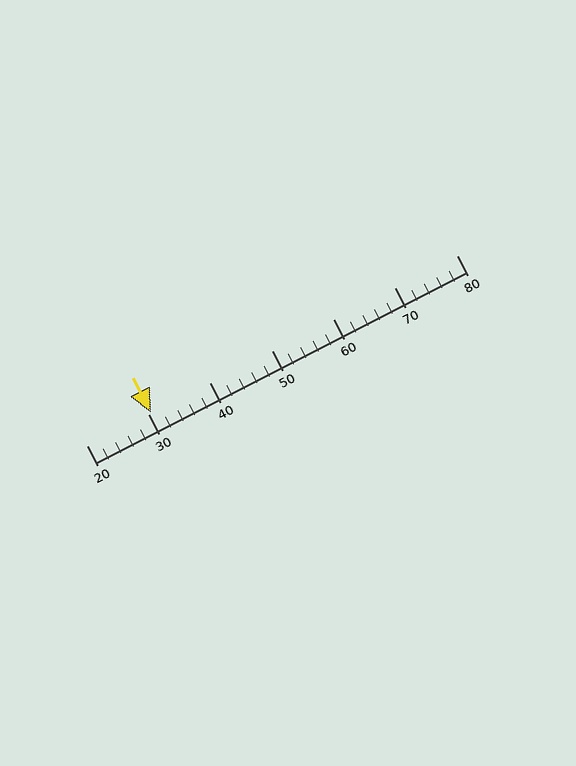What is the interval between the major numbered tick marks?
The major tick marks are spaced 10 units apart.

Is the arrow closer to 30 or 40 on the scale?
The arrow is closer to 30.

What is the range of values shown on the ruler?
The ruler shows values from 20 to 80.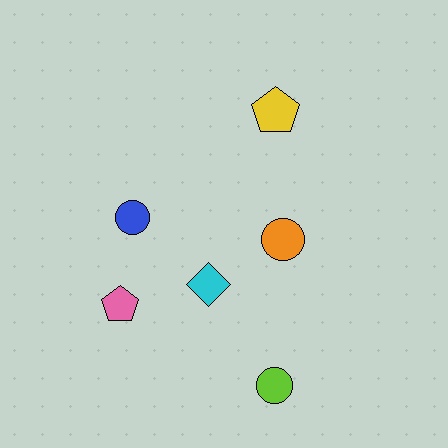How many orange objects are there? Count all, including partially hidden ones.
There is 1 orange object.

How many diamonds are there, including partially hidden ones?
There is 1 diamond.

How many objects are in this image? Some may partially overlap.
There are 6 objects.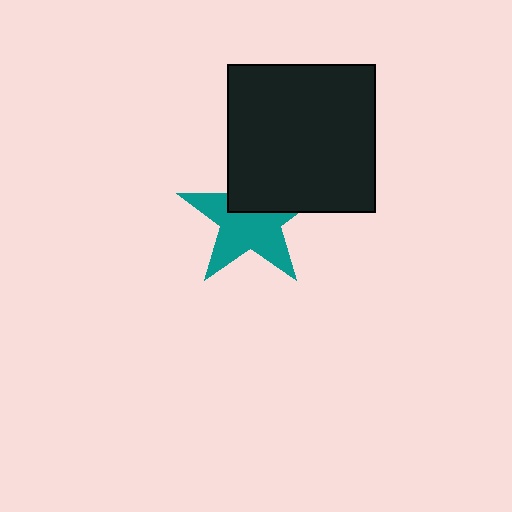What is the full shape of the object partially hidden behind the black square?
The partially hidden object is a teal star.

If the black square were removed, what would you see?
You would see the complete teal star.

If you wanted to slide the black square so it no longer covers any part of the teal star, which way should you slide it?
Slide it up — that is the most direct way to separate the two shapes.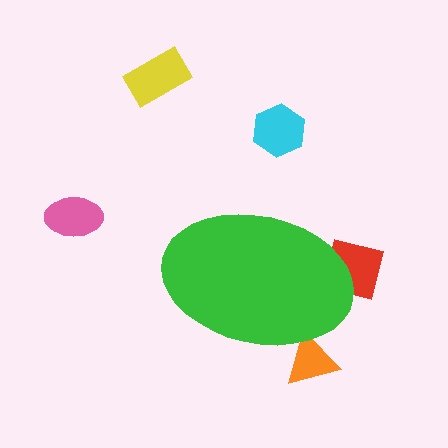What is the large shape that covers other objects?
A green ellipse.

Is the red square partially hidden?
Yes, the red square is partially hidden behind the green ellipse.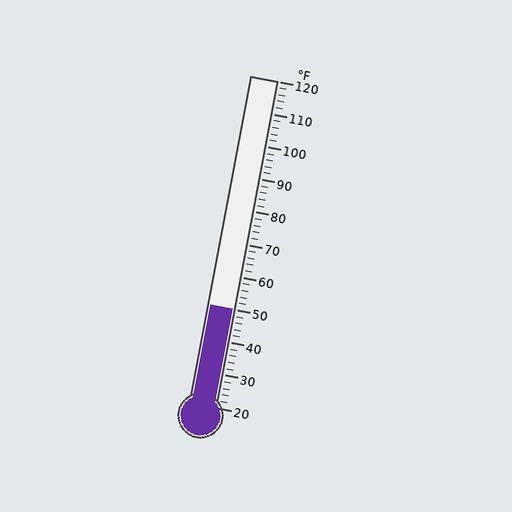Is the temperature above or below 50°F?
The temperature is at 50°F.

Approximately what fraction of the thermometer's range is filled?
The thermometer is filled to approximately 30% of its range.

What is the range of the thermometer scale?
The thermometer scale ranges from 20°F to 120°F.